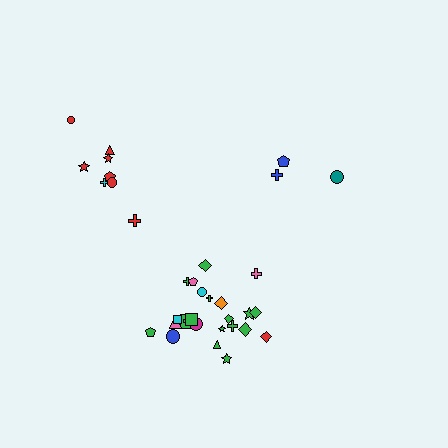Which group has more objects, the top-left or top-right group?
The top-left group.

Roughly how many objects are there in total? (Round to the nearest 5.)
Roughly 35 objects in total.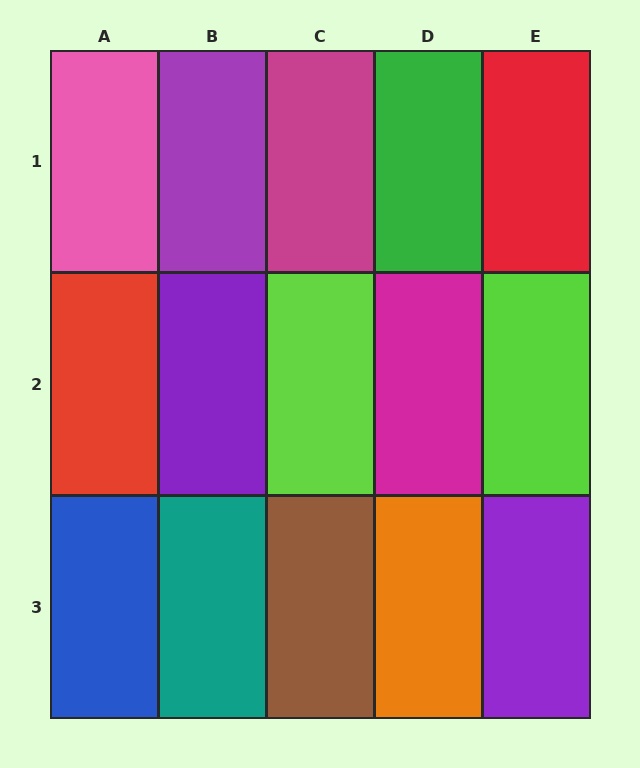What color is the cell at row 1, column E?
Red.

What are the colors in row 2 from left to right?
Red, purple, lime, magenta, lime.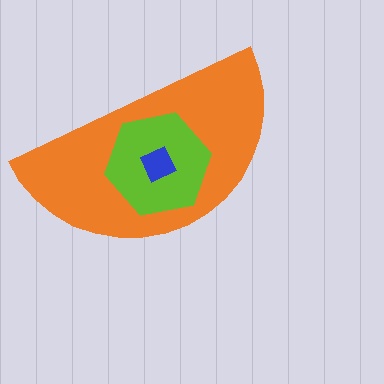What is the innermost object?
The blue square.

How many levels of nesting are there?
3.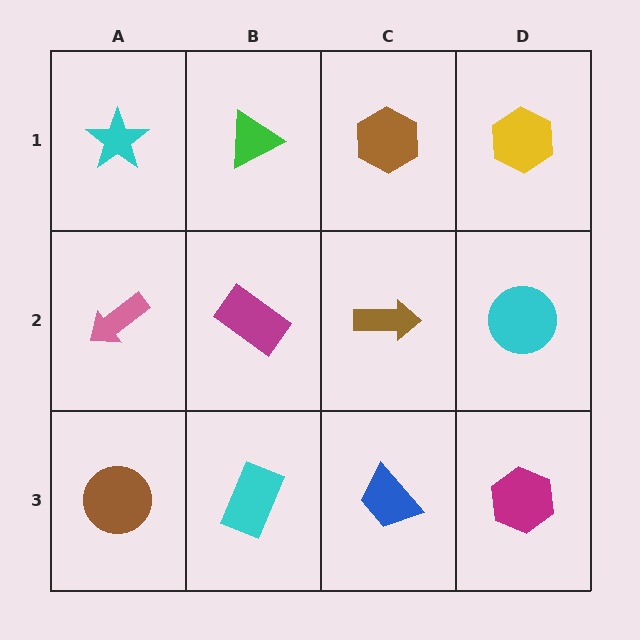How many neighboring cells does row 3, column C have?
3.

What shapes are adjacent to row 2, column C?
A brown hexagon (row 1, column C), a blue trapezoid (row 3, column C), a magenta rectangle (row 2, column B), a cyan circle (row 2, column D).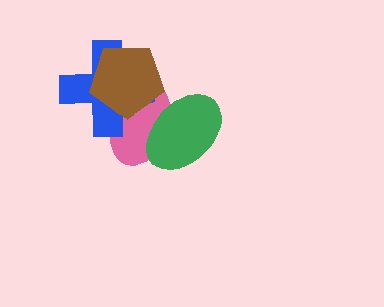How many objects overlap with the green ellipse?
1 object overlaps with the green ellipse.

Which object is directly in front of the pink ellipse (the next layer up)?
The blue cross is directly in front of the pink ellipse.